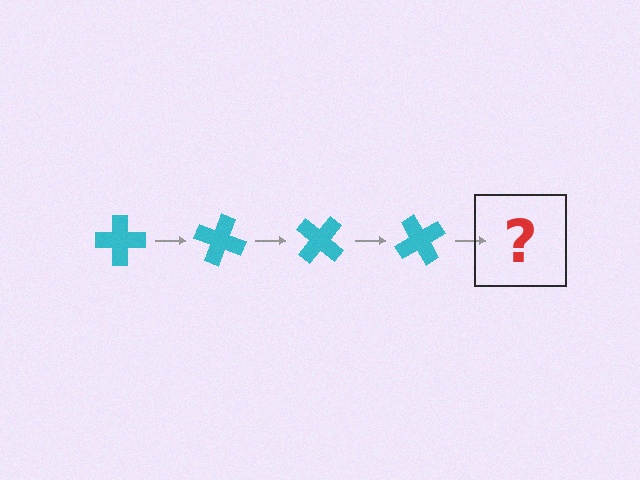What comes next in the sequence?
The next element should be a cyan cross rotated 80 degrees.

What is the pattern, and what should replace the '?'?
The pattern is that the cross rotates 20 degrees each step. The '?' should be a cyan cross rotated 80 degrees.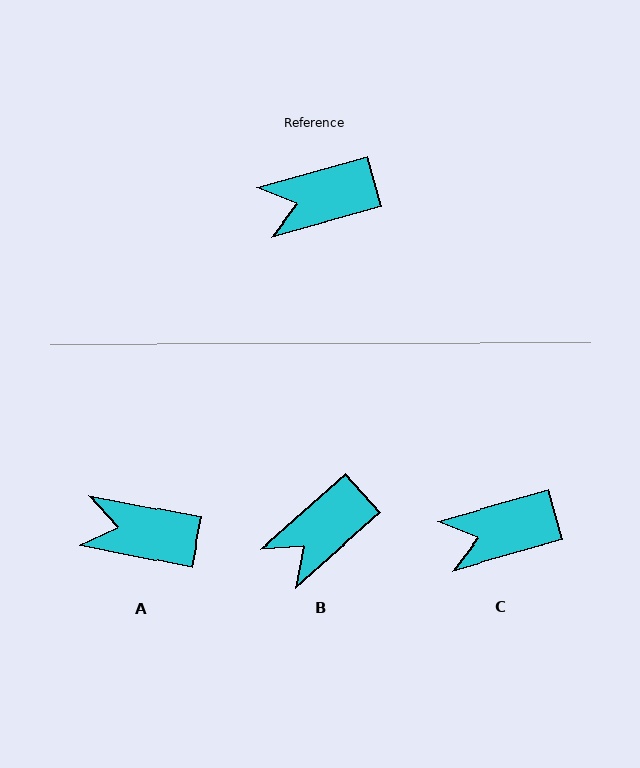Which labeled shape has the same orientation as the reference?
C.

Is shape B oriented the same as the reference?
No, it is off by about 26 degrees.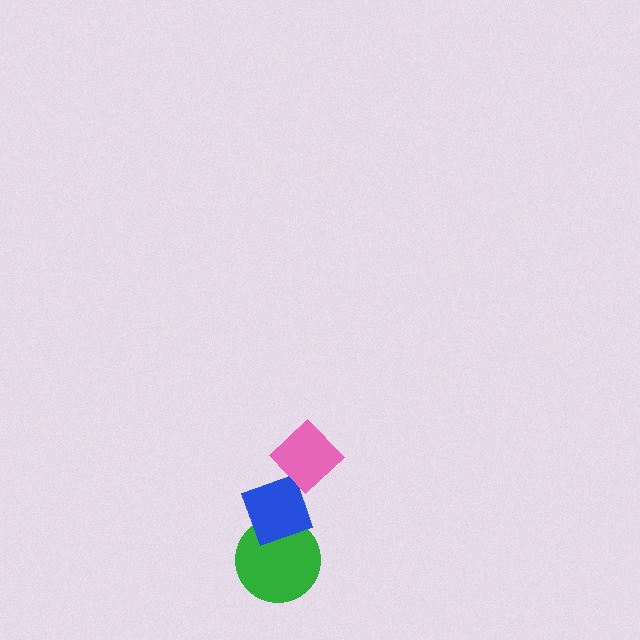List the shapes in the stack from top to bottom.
From top to bottom: the pink diamond, the blue diamond, the green circle.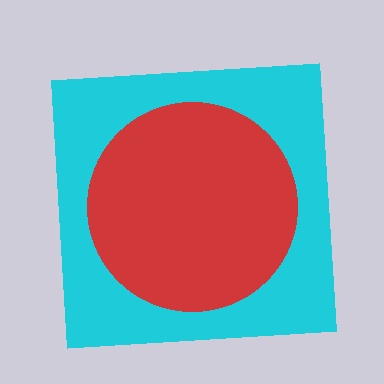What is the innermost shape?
The red circle.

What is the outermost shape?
The cyan square.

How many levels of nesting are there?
2.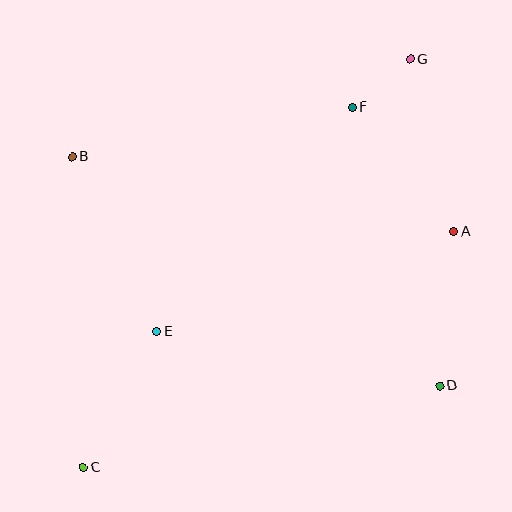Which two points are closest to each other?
Points F and G are closest to each other.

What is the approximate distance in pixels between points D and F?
The distance between D and F is approximately 292 pixels.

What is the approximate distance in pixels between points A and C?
The distance between A and C is approximately 439 pixels.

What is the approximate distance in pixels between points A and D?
The distance between A and D is approximately 155 pixels.